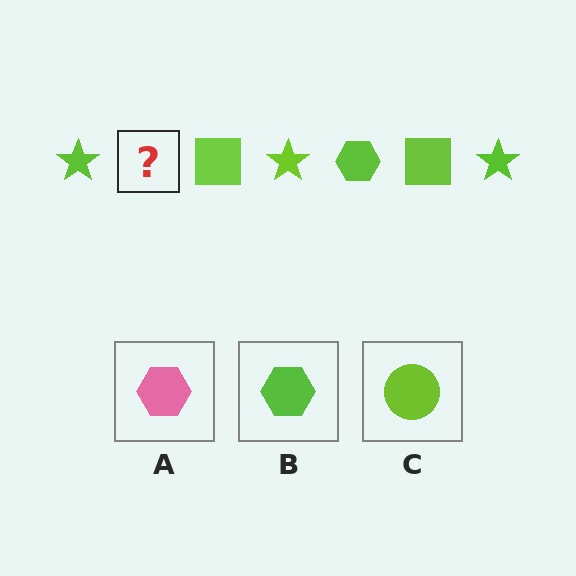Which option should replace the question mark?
Option B.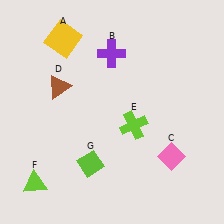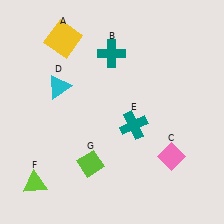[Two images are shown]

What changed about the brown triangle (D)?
In Image 1, D is brown. In Image 2, it changed to cyan.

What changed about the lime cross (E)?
In Image 1, E is lime. In Image 2, it changed to teal.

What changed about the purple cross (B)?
In Image 1, B is purple. In Image 2, it changed to teal.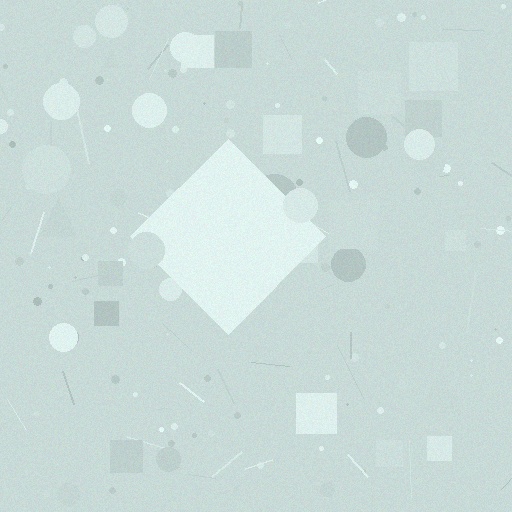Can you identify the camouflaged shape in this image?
The camouflaged shape is a diamond.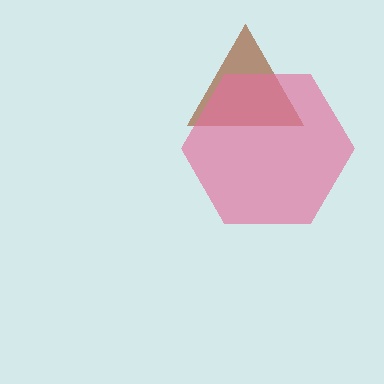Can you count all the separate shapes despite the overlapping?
Yes, there are 2 separate shapes.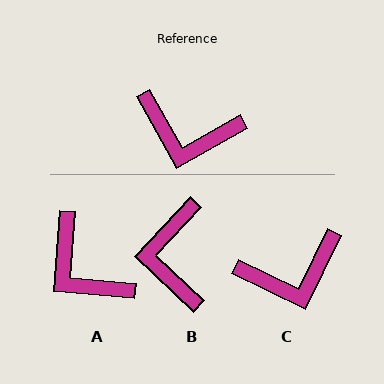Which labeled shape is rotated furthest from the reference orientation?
B, about 73 degrees away.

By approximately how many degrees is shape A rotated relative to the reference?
Approximately 34 degrees clockwise.